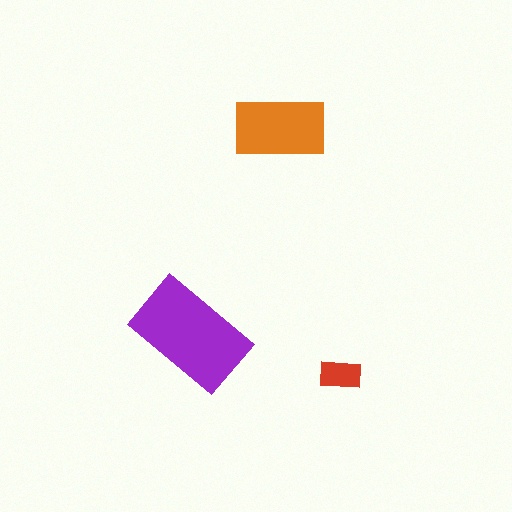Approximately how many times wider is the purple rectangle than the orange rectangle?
About 1.5 times wider.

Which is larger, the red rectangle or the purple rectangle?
The purple one.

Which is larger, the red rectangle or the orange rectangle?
The orange one.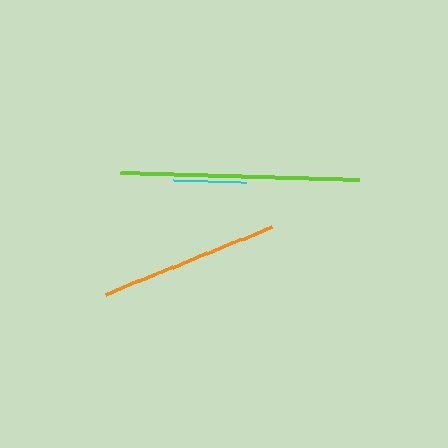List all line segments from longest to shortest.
From longest to shortest: lime, orange, cyan.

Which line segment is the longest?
The lime line is the longest at approximately 239 pixels.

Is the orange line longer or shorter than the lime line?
The lime line is longer than the orange line.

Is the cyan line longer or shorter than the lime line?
The lime line is longer than the cyan line.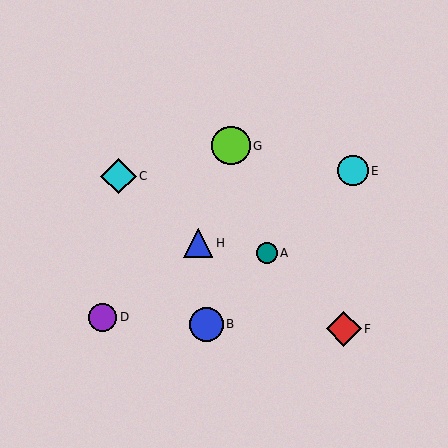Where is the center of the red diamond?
The center of the red diamond is at (344, 329).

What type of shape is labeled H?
Shape H is a blue triangle.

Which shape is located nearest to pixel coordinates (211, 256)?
The blue triangle (labeled H) at (198, 243) is nearest to that location.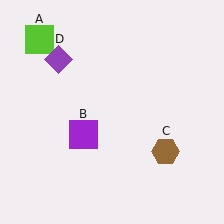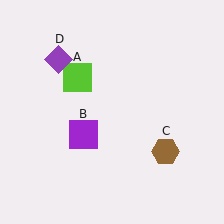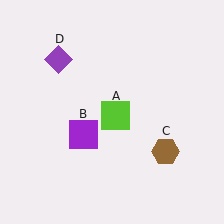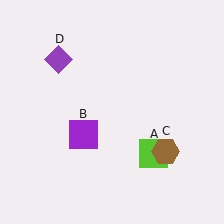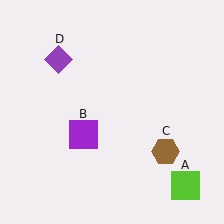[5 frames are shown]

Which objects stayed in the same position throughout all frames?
Purple square (object B) and brown hexagon (object C) and purple diamond (object D) remained stationary.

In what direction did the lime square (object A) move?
The lime square (object A) moved down and to the right.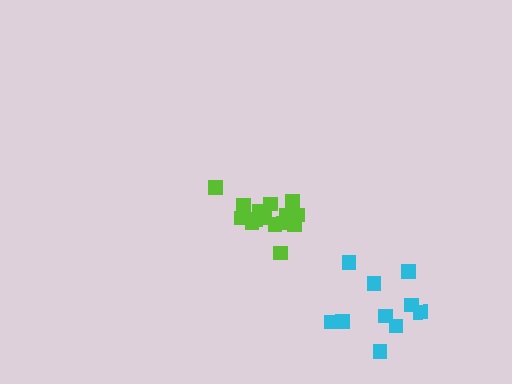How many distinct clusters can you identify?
There are 2 distinct clusters.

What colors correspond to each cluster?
The clusters are colored: cyan, lime.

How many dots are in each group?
Group 1: 10 dots, Group 2: 15 dots (25 total).